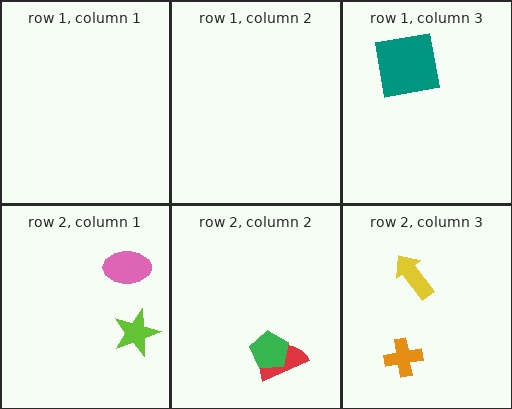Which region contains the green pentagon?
The row 2, column 2 region.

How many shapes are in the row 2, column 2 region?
2.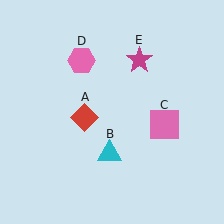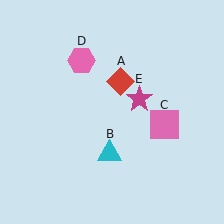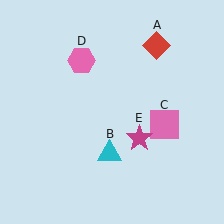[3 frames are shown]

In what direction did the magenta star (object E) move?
The magenta star (object E) moved down.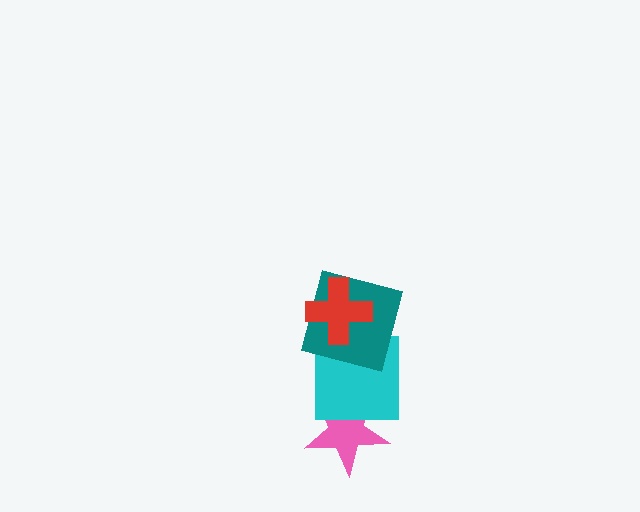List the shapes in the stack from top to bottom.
From top to bottom: the red cross, the teal square, the cyan square, the pink star.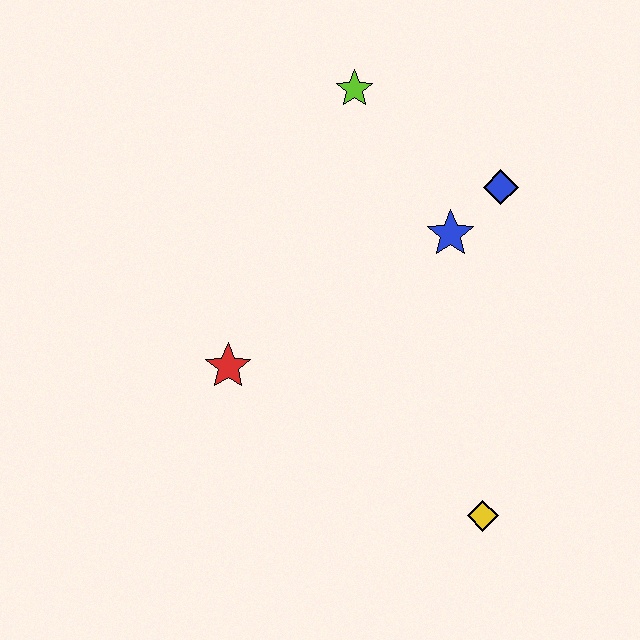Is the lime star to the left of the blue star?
Yes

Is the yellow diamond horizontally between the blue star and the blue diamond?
Yes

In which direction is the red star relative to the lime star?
The red star is below the lime star.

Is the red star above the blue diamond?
No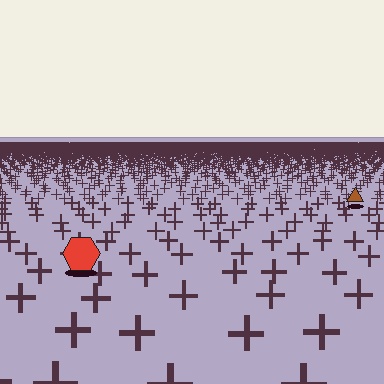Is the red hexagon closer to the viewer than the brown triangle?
Yes. The red hexagon is closer — you can tell from the texture gradient: the ground texture is coarser near it.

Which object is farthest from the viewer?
The brown triangle is farthest from the viewer. It appears smaller and the ground texture around it is denser.